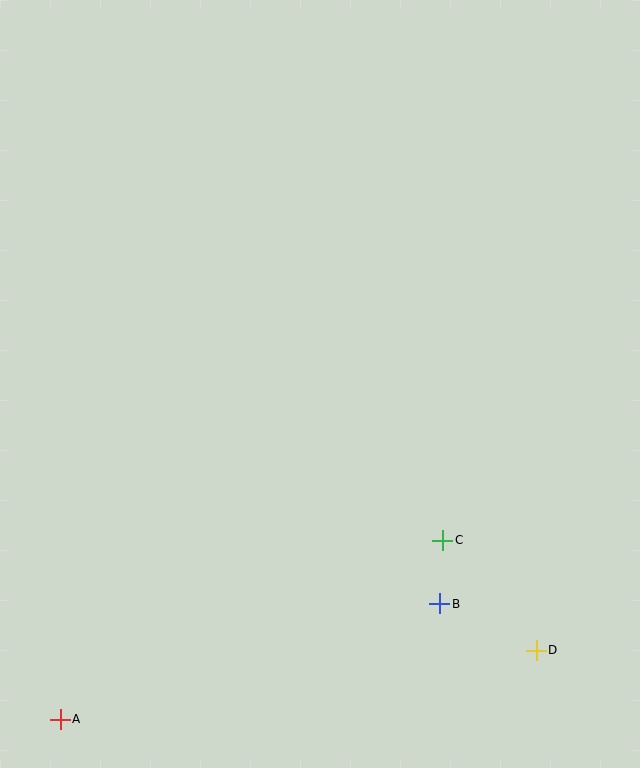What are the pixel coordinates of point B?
Point B is at (440, 604).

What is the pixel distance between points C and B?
The distance between C and B is 64 pixels.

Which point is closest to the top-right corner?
Point C is closest to the top-right corner.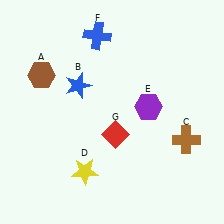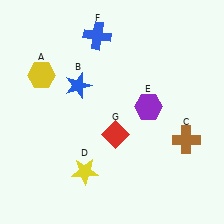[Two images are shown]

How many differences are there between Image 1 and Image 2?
There is 1 difference between the two images.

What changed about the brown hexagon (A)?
In Image 1, A is brown. In Image 2, it changed to yellow.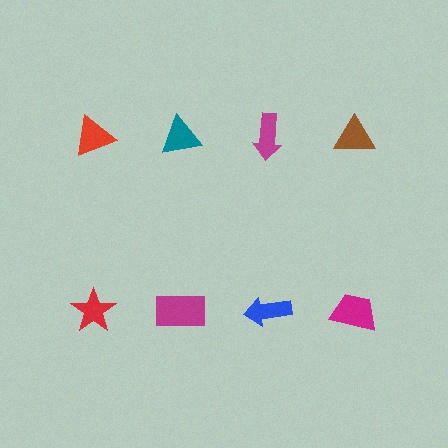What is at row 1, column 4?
A brown triangle.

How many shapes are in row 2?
4 shapes.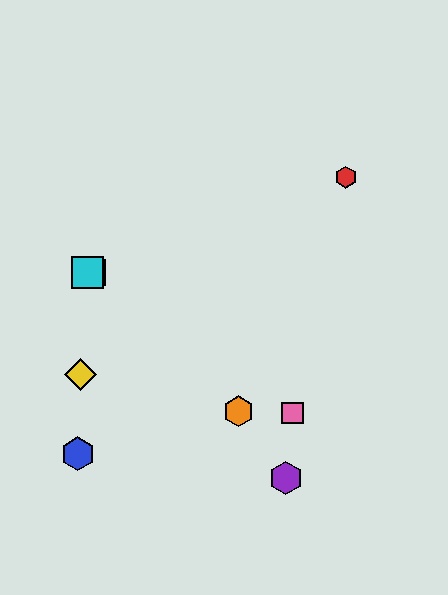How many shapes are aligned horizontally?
2 shapes (the green square, the cyan square) are aligned horizontally.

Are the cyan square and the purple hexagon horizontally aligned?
No, the cyan square is at y≈272 and the purple hexagon is at y≈478.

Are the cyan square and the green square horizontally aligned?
Yes, both are at y≈272.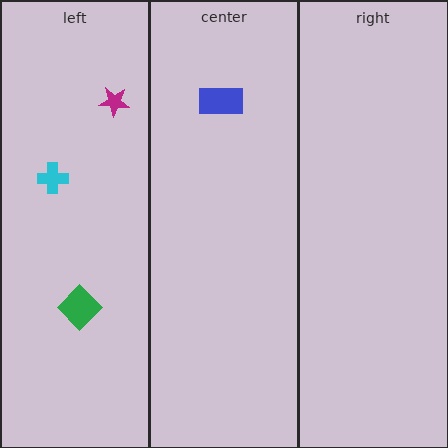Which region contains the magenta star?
The left region.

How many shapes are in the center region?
1.